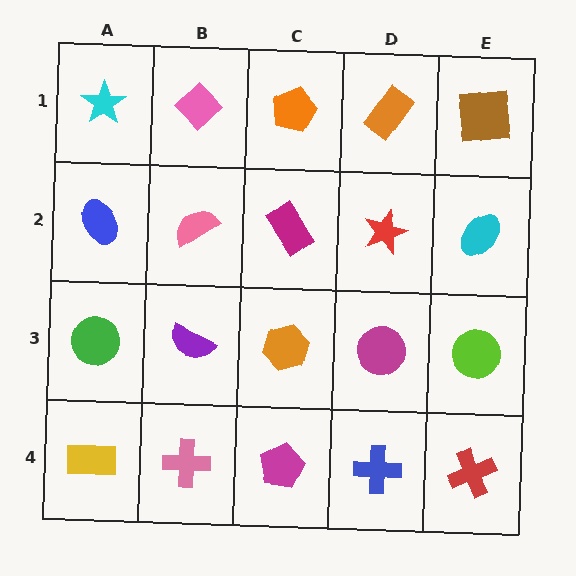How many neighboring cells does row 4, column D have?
3.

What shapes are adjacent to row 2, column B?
A pink diamond (row 1, column B), a purple semicircle (row 3, column B), a blue ellipse (row 2, column A), a magenta rectangle (row 2, column C).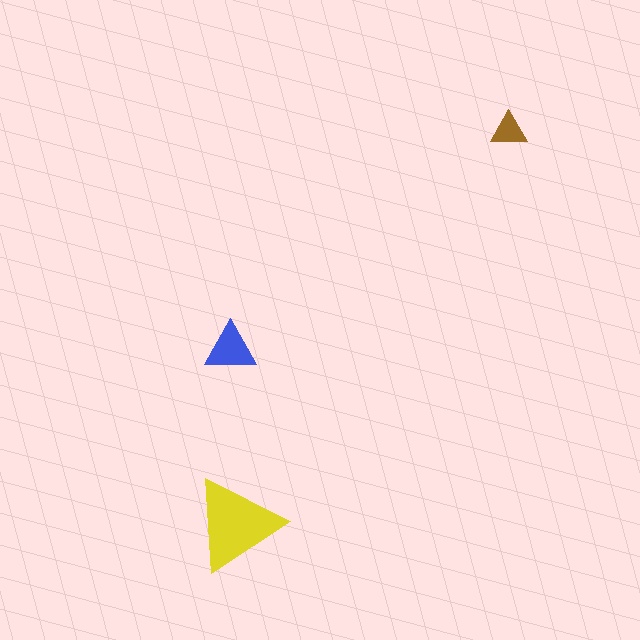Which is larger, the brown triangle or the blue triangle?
The blue one.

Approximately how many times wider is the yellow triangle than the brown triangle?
About 2.5 times wider.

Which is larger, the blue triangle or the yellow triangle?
The yellow one.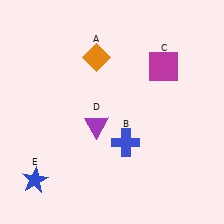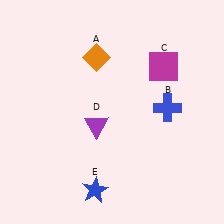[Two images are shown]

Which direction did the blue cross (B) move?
The blue cross (B) moved right.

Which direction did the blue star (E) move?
The blue star (E) moved right.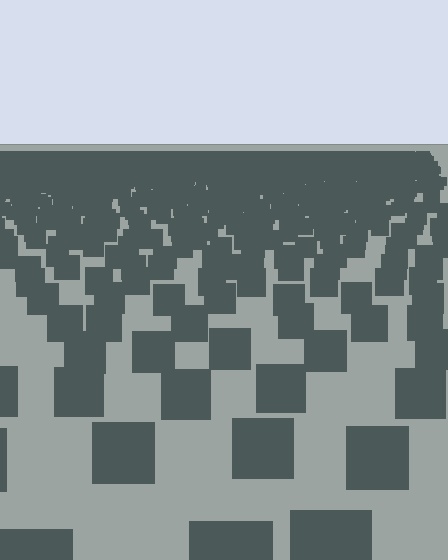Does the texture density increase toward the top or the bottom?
Density increases toward the top.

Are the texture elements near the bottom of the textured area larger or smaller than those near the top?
Larger. Near the bottom, elements are closer to the viewer and appear at a bigger on-screen size.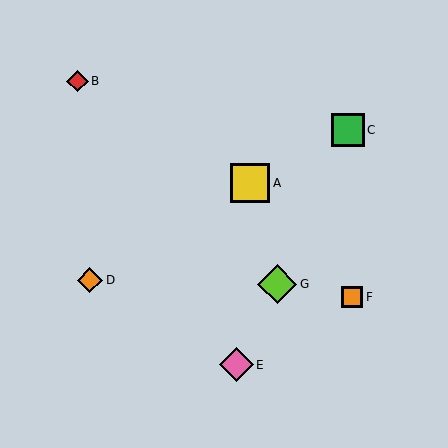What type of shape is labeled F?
Shape F is an orange square.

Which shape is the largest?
The lime diamond (labeled G) is the largest.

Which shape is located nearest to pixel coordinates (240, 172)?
The yellow square (labeled A) at (250, 183) is nearest to that location.